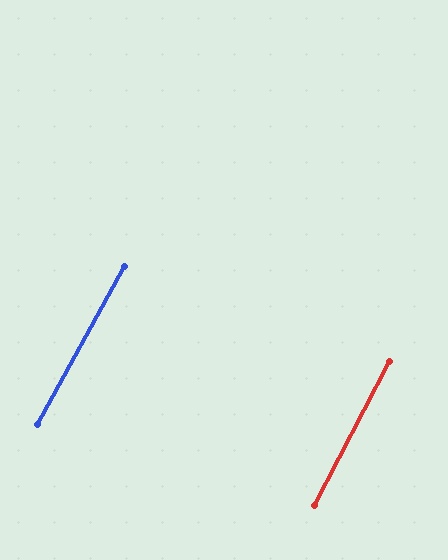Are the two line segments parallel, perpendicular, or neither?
Parallel — their directions differ by only 1.2°.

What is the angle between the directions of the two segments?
Approximately 1 degree.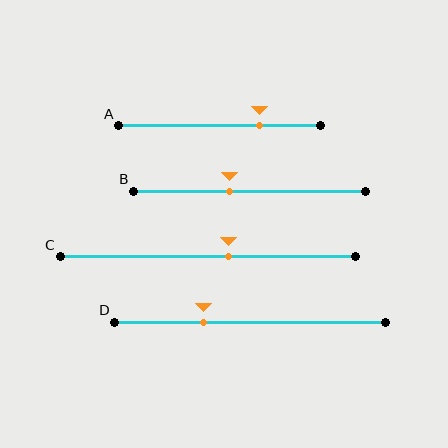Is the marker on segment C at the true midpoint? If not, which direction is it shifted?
No, the marker on segment C is shifted to the right by about 7% of the segment length.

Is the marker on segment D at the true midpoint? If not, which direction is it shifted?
No, the marker on segment D is shifted to the left by about 17% of the segment length.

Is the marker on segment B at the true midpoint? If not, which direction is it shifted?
No, the marker on segment B is shifted to the left by about 9% of the segment length.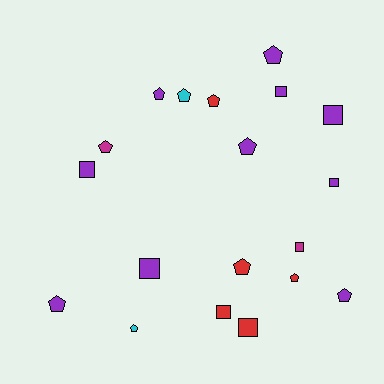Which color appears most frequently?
Purple, with 10 objects.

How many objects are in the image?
There are 19 objects.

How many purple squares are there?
There are 5 purple squares.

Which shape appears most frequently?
Pentagon, with 11 objects.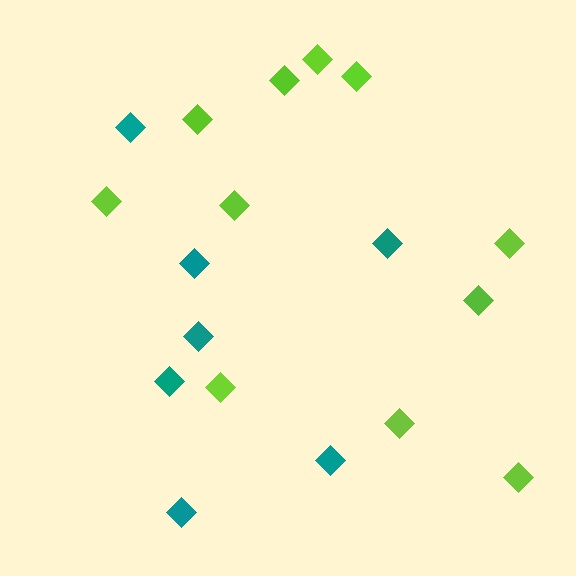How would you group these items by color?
There are 2 groups: one group of lime diamonds (11) and one group of teal diamonds (7).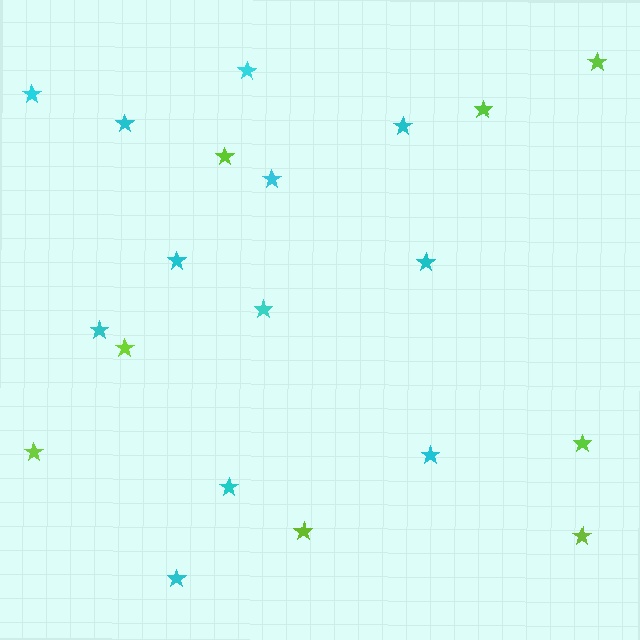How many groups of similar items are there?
There are 2 groups: one group of cyan stars (12) and one group of lime stars (8).